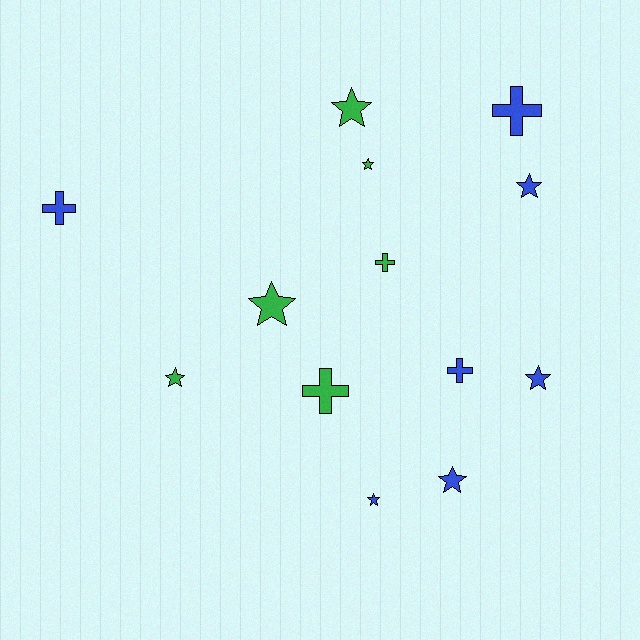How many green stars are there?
There are 4 green stars.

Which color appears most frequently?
Blue, with 7 objects.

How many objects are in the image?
There are 13 objects.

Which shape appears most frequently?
Star, with 8 objects.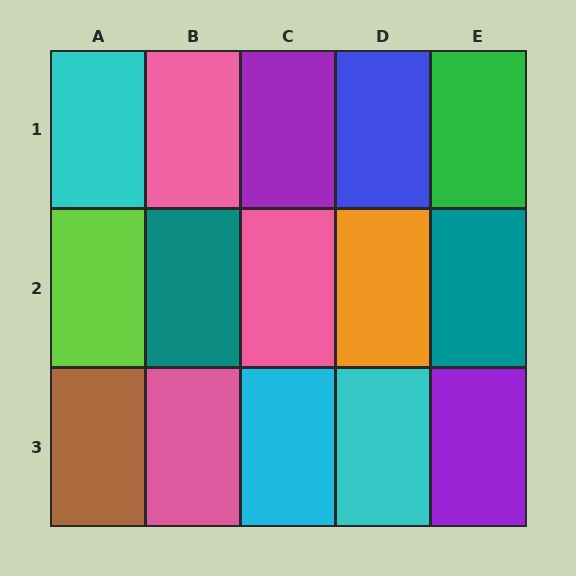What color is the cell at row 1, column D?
Blue.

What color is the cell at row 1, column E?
Green.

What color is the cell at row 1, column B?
Pink.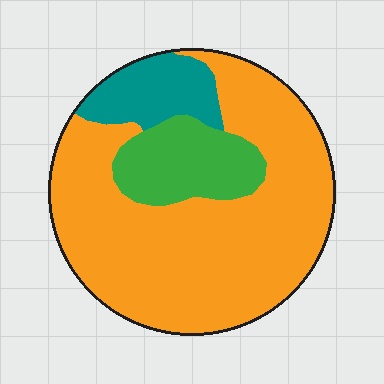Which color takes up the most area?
Orange, at roughly 70%.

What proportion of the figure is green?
Green covers around 15% of the figure.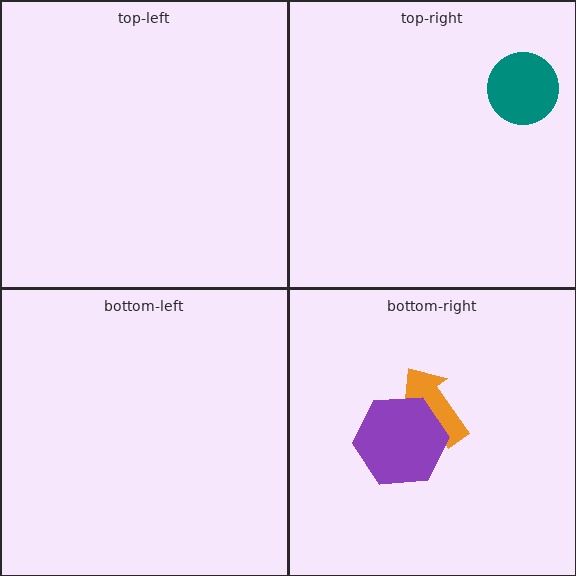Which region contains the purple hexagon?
The bottom-right region.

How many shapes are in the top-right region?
1.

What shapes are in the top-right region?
The teal circle.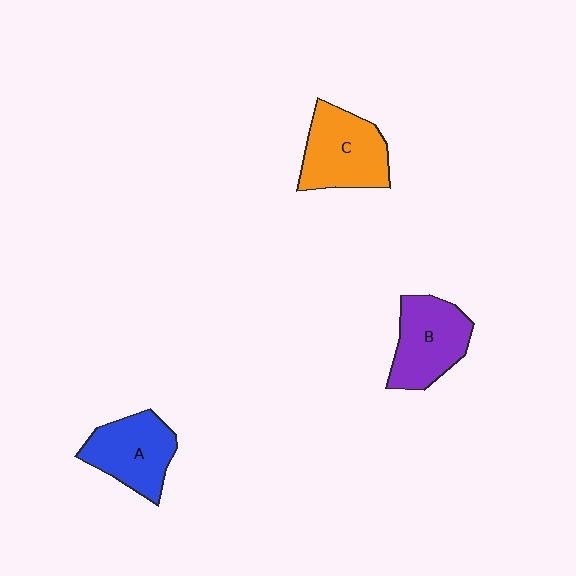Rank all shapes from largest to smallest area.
From largest to smallest: C (orange), B (purple), A (blue).